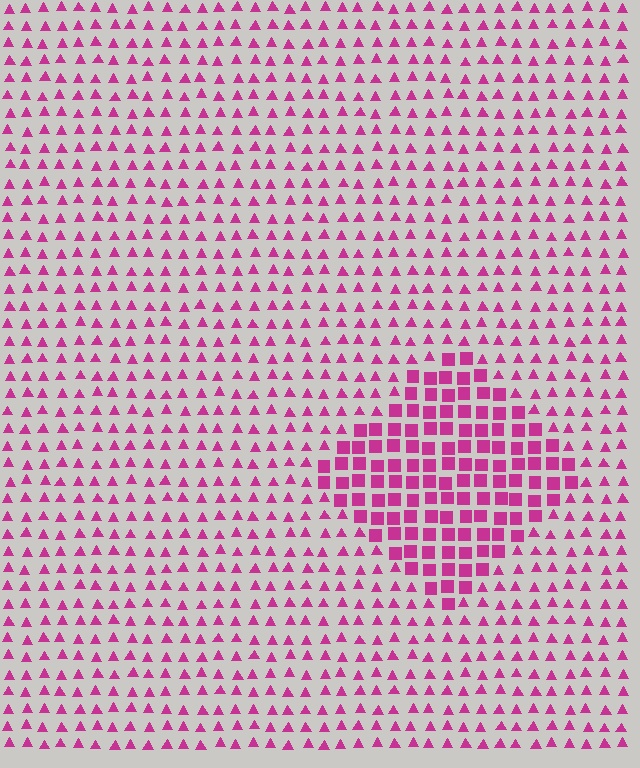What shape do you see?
I see a diamond.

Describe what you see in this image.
The image is filled with small magenta elements arranged in a uniform grid. A diamond-shaped region contains squares, while the surrounding area contains triangles. The boundary is defined purely by the change in element shape.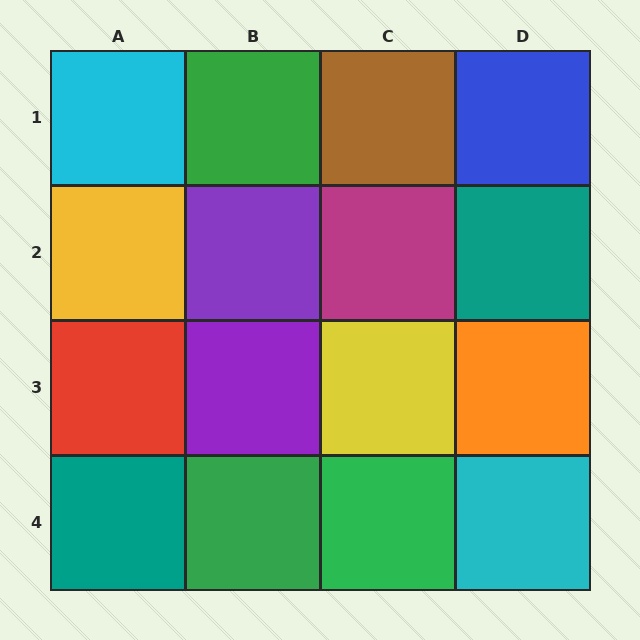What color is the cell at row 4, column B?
Green.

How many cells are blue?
1 cell is blue.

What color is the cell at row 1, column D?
Blue.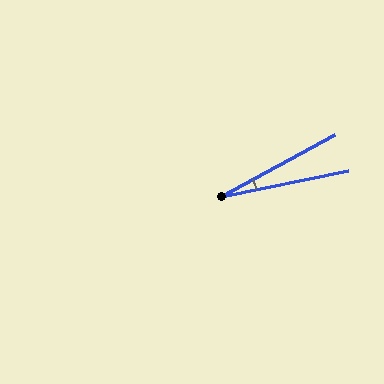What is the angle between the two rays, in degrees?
Approximately 17 degrees.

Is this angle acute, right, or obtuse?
It is acute.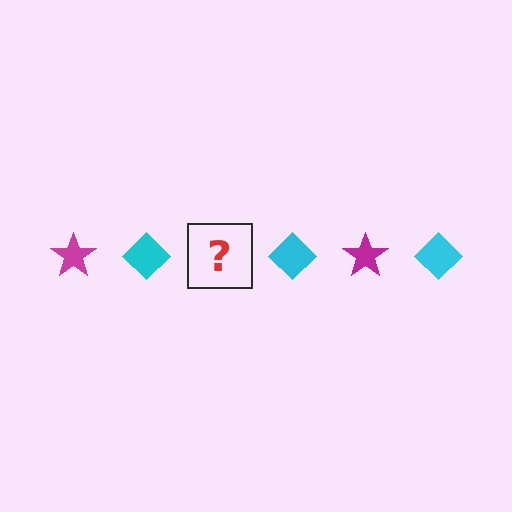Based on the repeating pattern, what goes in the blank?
The blank should be a magenta star.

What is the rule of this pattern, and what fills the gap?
The rule is that the pattern alternates between magenta star and cyan diamond. The gap should be filled with a magenta star.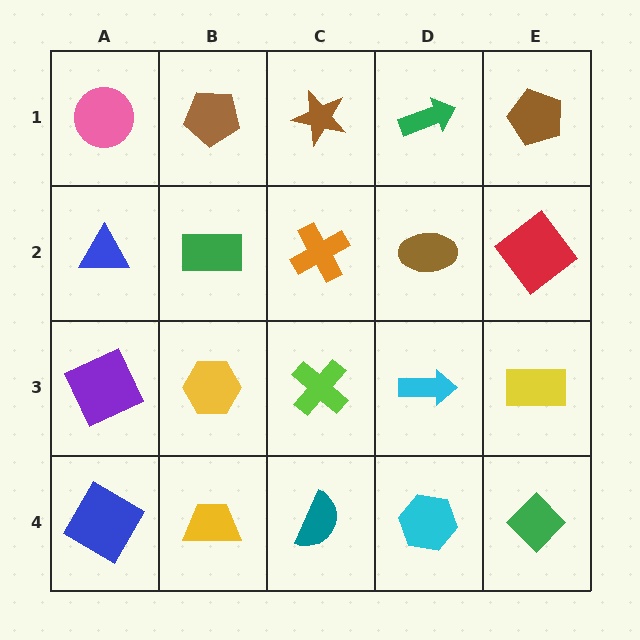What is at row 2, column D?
A brown ellipse.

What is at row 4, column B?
A yellow trapezoid.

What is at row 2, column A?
A blue triangle.